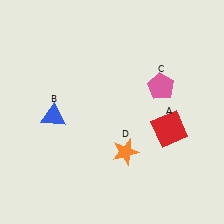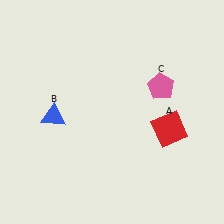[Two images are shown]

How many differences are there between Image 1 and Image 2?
There is 1 difference between the two images.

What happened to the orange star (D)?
The orange star (D) was removed in Image 2. It was in the bottom-right area of Image 1.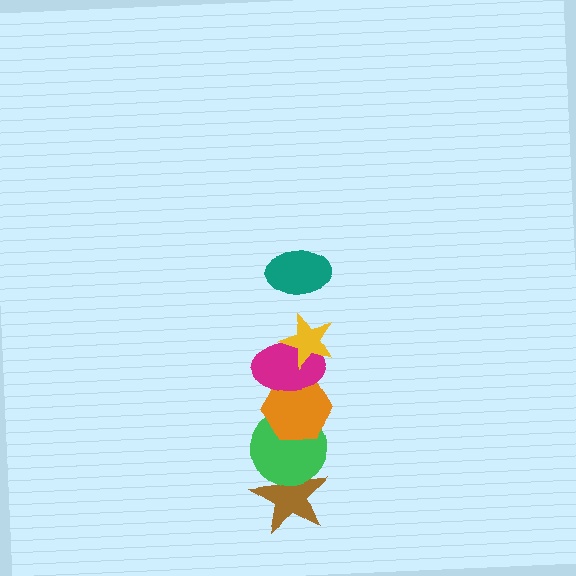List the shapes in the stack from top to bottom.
From top to bottom: the teal ellipse, the yellow star, the magenta ellipse, the orange hexagon, the green circle, the brown star.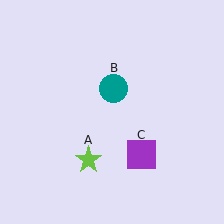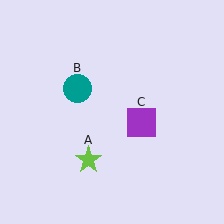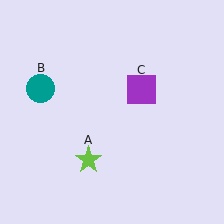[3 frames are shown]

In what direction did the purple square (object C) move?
The purple square (object C) moved up.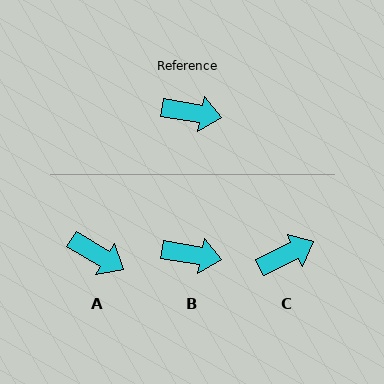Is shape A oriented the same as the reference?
No, it is off by about 21 degrees.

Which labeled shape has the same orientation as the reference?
B.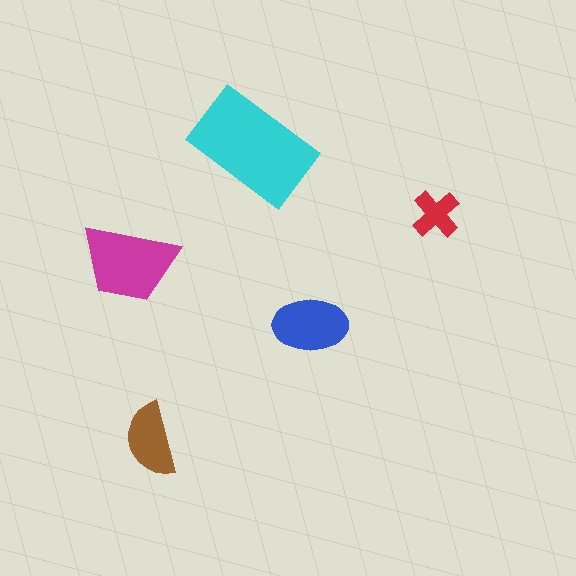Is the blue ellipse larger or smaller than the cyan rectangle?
Smaller.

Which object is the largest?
The cyan rectangle.